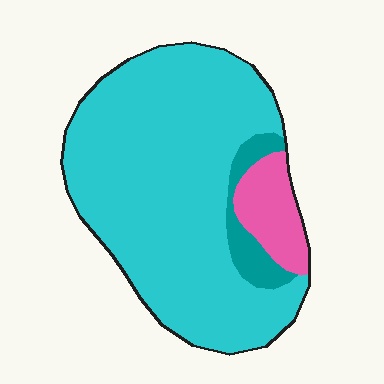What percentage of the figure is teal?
Teal covers 7% of the figure.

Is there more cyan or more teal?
Cyan.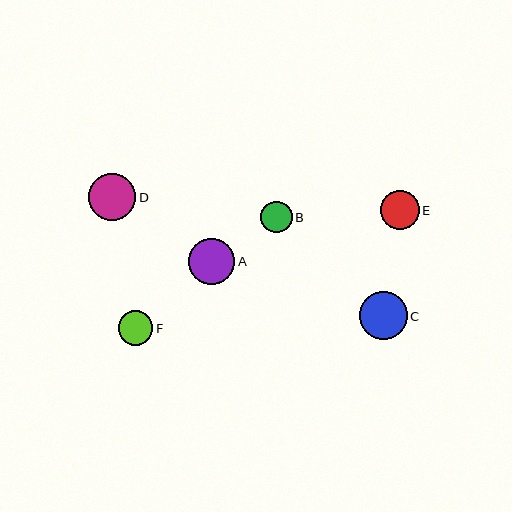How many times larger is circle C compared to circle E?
Circle C is approximately 1.2 times the size of circle E.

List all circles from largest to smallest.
From largest to smallest: C, D, A, E, F, B.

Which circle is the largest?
Circle C is the largest with a size of approximately 48 pixels.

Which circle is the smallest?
Circle B is the smallest with a size of approximately 31 pixels.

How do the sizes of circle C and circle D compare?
Circle C and circle D are approximately the same size.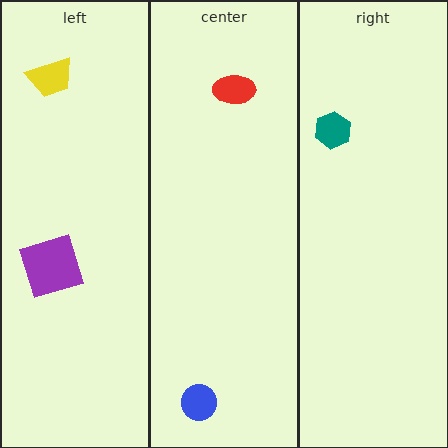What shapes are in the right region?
The teal hexagon.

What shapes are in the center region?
The blue circle, the red ellipse.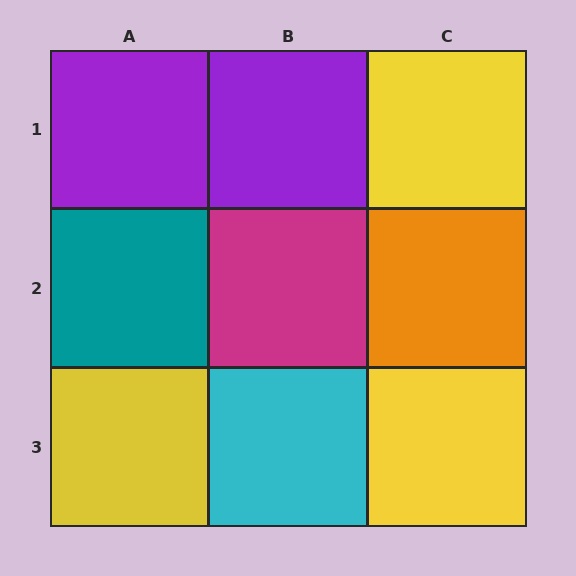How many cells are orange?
1 cell is orange.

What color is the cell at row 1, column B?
Purple.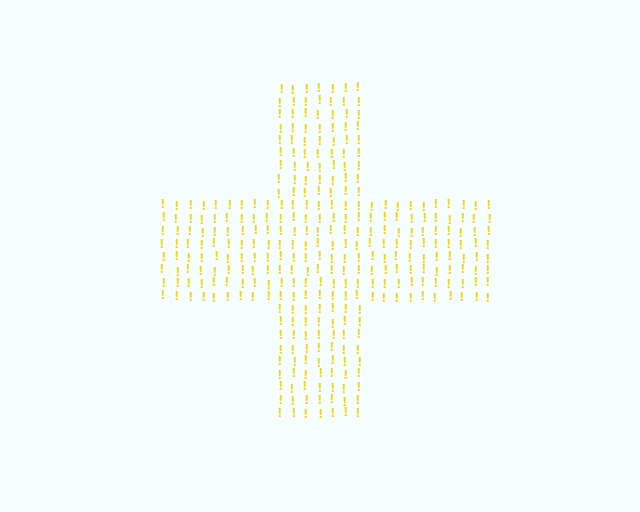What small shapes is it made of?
It is made of small exclamation marks.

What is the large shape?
The large shape is a cross.